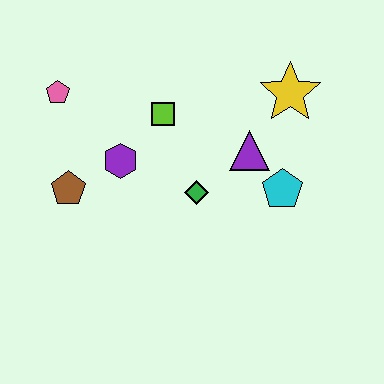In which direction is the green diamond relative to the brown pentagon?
The green diamond is to the right of the brown pentagon.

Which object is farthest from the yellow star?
The brown pentagon is farthest from the yellow star.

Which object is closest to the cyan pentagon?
The purple triangle is closest to the cyan pentagon.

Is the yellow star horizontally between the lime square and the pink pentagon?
No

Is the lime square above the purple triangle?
Yes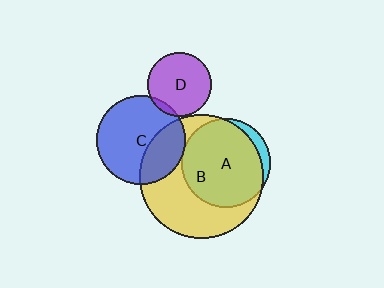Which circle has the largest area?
Circle B (yellow).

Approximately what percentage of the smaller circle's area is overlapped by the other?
Approximately 5%.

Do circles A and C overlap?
Yes.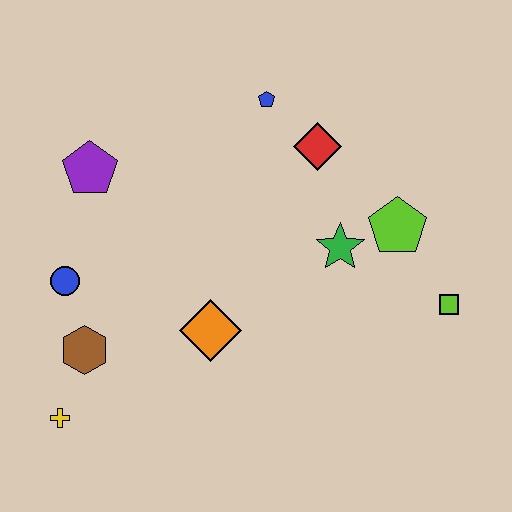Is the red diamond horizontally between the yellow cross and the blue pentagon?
No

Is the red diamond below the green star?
No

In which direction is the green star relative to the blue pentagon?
The green star is below the blue pentagon.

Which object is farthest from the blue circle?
The lime square is farthest from the blue circle.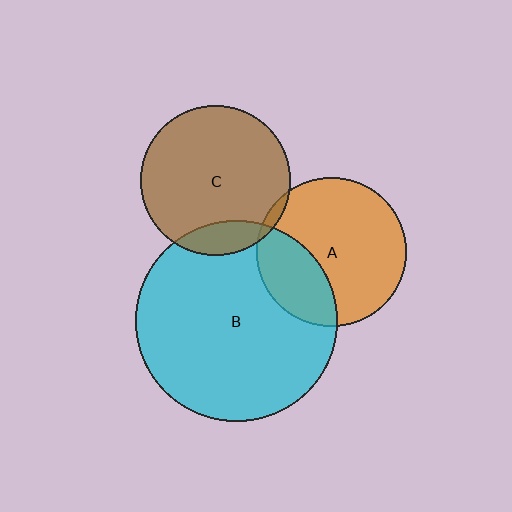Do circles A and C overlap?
Yes.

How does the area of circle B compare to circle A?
Approximately 1.8 times.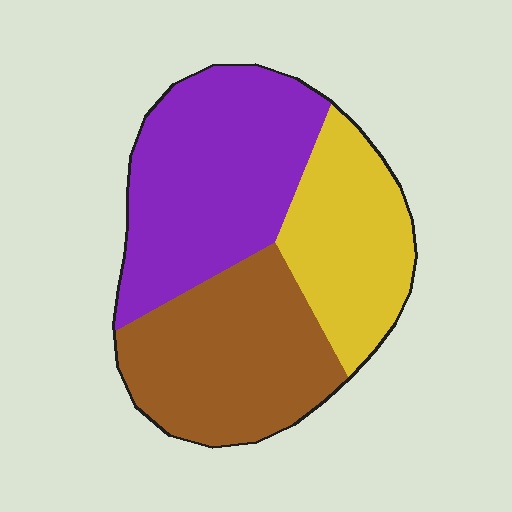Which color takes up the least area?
Yellow, at roughly 25%.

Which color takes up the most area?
Purple, at roughly 40%.